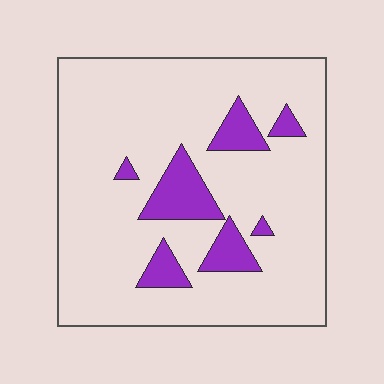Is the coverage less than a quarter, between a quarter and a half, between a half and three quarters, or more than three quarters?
Less than a quarter.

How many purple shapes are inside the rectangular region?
7.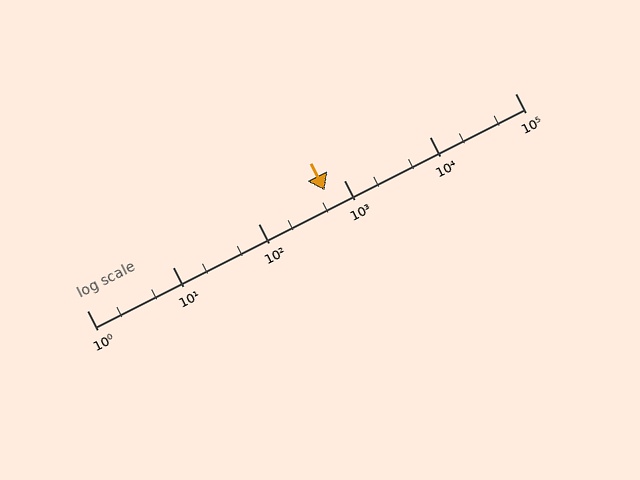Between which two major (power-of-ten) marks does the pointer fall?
The pointer is between 100 and 1000.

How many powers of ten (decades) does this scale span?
The scale spans 5 decades, from 1 to 100000.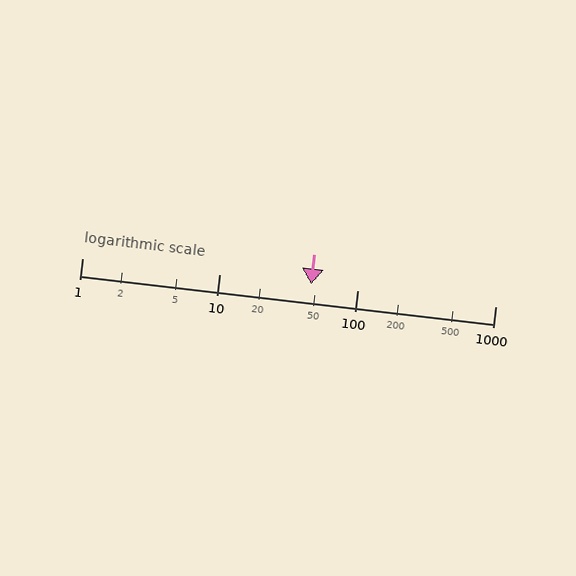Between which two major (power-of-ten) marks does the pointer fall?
The pointer is between 10 and 100.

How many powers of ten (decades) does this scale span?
The scale spans 3 decades, from 1 to 1000.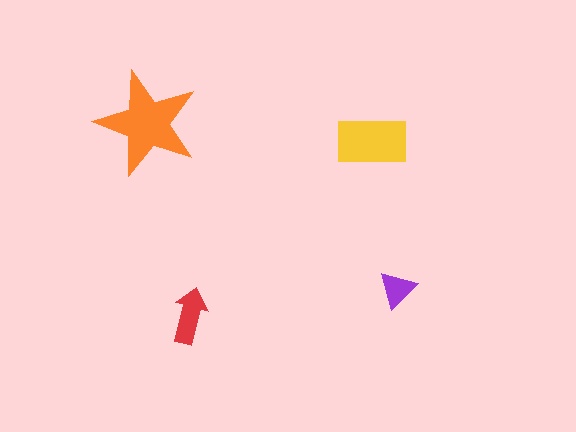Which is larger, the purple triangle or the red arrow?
The red arrow.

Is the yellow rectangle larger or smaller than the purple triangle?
Larger.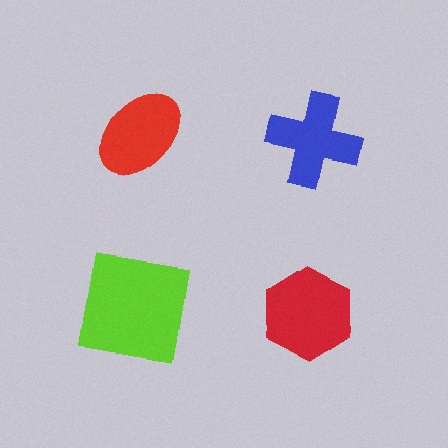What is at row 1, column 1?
A red ellipse.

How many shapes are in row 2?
2 shapes.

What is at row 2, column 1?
A lime square.